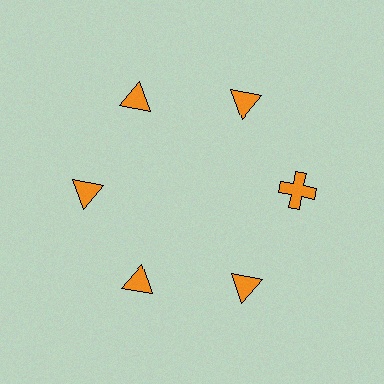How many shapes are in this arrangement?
There are 6 shapes arranged in a ring pattern.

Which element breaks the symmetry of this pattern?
The orange cross at roughly the 3 o'clock position breaks the symmetry. All other shapes are orange triangles.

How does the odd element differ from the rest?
It has a different shape: cross instead of triangle.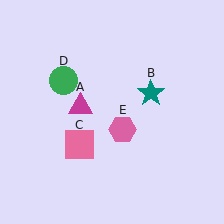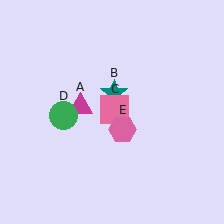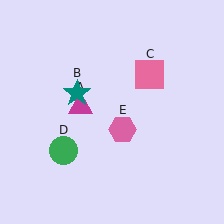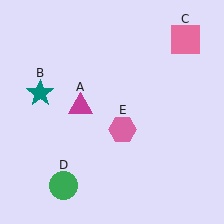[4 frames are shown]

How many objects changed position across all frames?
3 objects changed position: teal star (object B), pink square (object C), green circle (object D).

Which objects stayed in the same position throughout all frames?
Magenta triangle (object A) and pink hexagon (object E) remained stationary.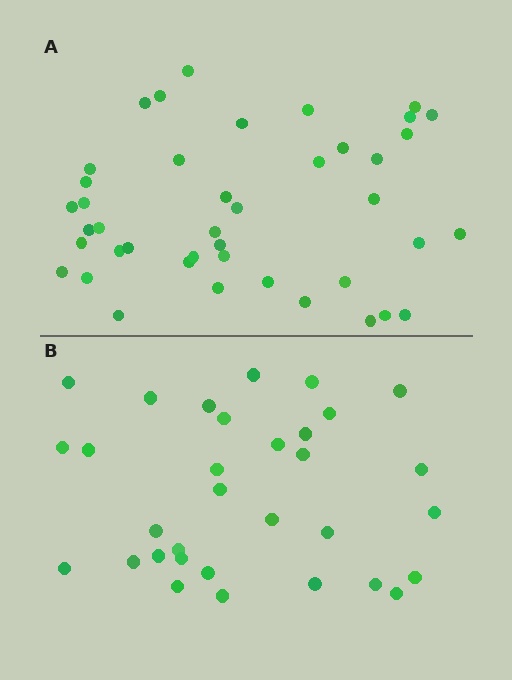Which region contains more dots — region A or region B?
Region A (the top region) has more dots.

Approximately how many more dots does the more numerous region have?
Region A has roughly 10 or so more dots than region B.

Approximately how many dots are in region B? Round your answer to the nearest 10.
About 30 dots. (The exact count is 32, which rounds to 30.)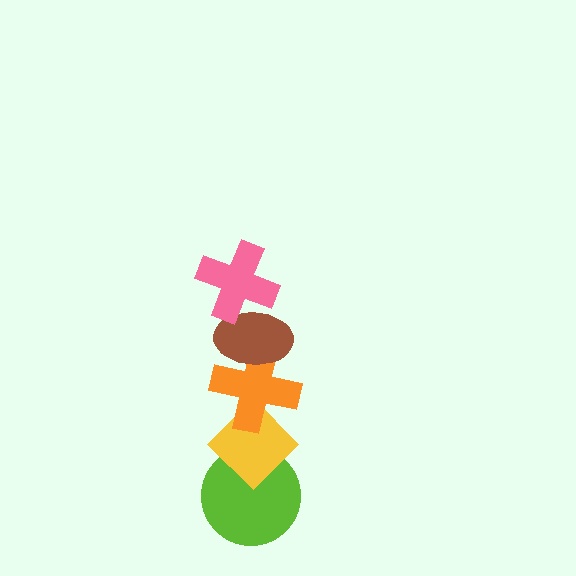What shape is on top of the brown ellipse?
The pink cross is on top of the brown ellipse.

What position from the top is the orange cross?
The orange cross is 3rd from the top.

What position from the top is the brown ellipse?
The brown ellipse is 2nd from the top.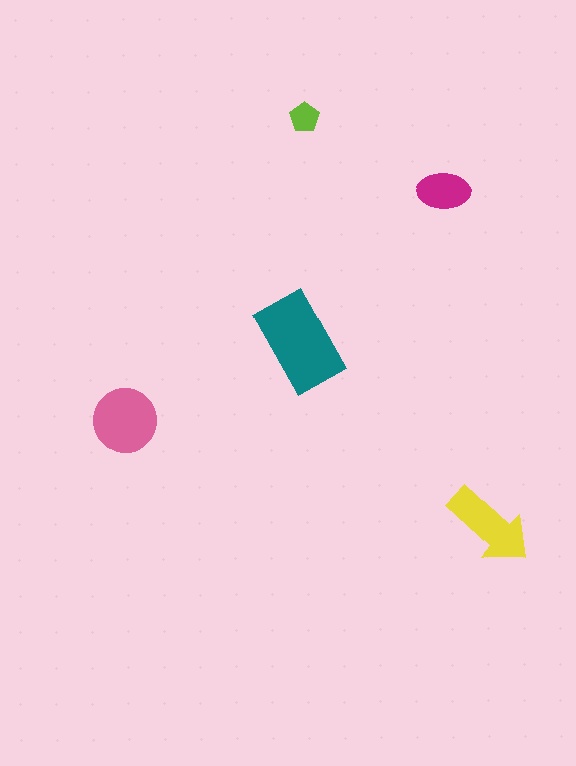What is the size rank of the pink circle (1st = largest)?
2nd.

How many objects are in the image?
There are 5 objects in the image.